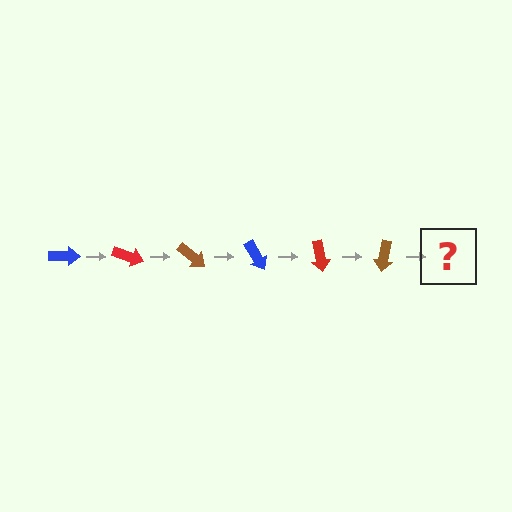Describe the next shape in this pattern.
It should be a blue arrow, rotated 120 degrees from the start.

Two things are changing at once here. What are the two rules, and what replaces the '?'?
The two rules are that it rotates 20 degrees each step and the color cycles through blue, red, and brown. The '?' should be a blue arrow, rotated 120 degrees from the start.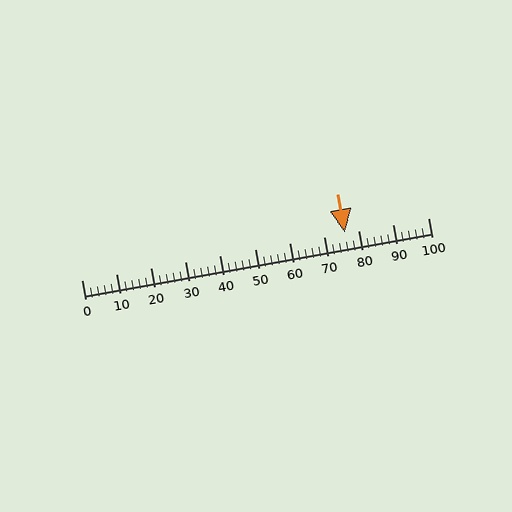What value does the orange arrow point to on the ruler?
The orange arrow points to approximately 76.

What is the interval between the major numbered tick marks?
The major tick marks are spaced 10 units apart.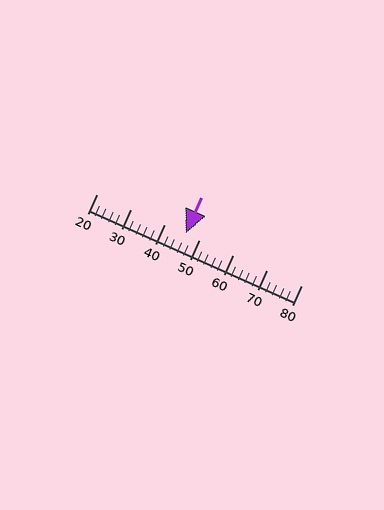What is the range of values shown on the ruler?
The ruler shows values from 20 to 80.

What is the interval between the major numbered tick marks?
The major tick marks are spaced 10 units apart.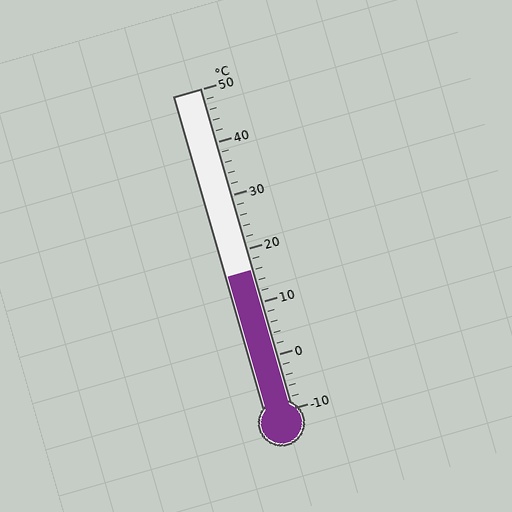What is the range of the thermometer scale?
The thermometer scale ranges from -10°C to 50°C.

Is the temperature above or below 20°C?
The temperature is below 20°C.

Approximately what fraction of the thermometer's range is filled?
The thermometer is filled to approximately 45% of its range.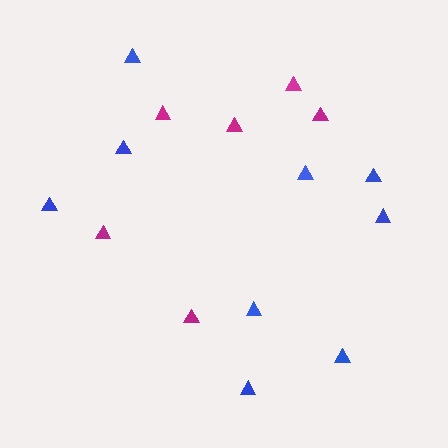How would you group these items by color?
There are 2 groups: one group of blue triangles (9) and one group of magenta triangles (6).